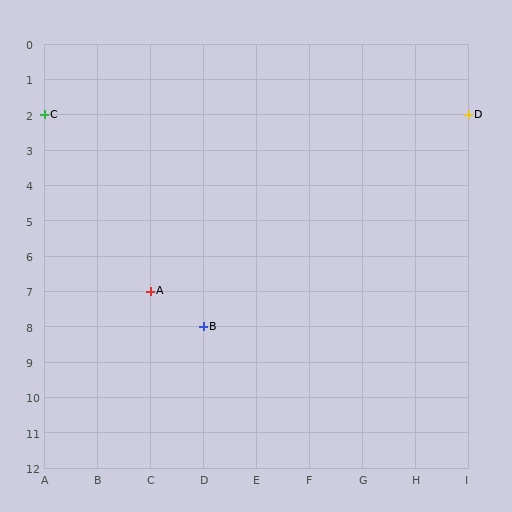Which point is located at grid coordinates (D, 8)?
Point B is at (D, 8).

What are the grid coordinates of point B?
Point B is at grid coordinates (D, 8).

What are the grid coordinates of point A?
Point A is at grid coordinates (C, 7).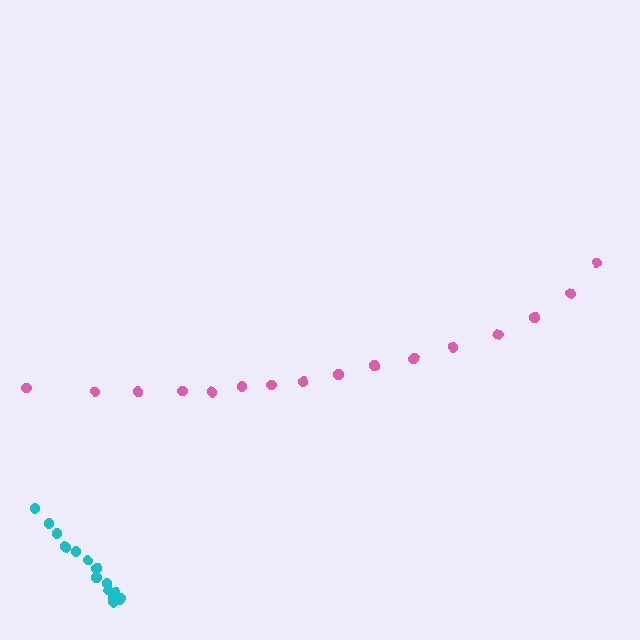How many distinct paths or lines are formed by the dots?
There are 2 distinct paths.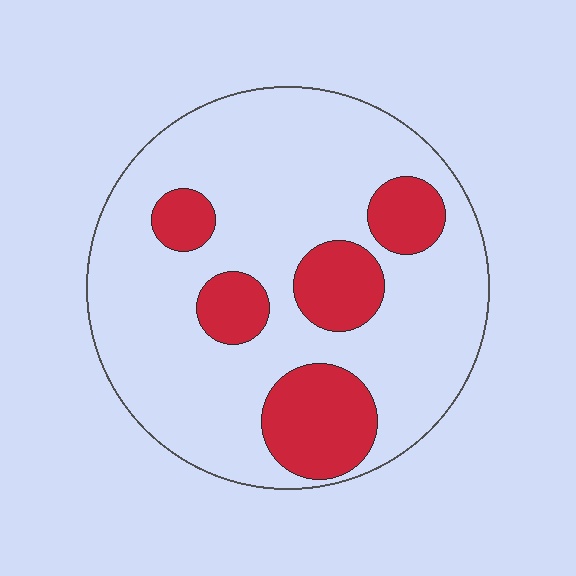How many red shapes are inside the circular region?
5.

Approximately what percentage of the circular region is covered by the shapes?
Approximately 25%.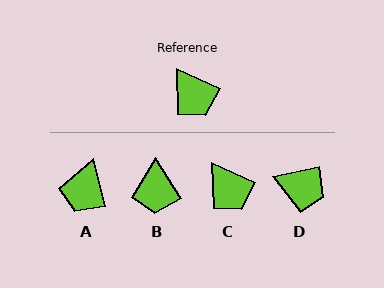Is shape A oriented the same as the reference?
No, it is off by about 53 degrees.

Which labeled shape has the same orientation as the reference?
C.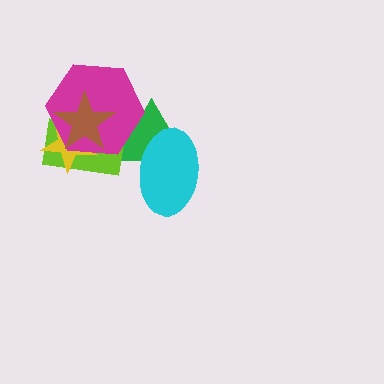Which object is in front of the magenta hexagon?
The brown star is in front of the magenta hexagon.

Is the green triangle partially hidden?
Yes, it is partially covered by another shape.